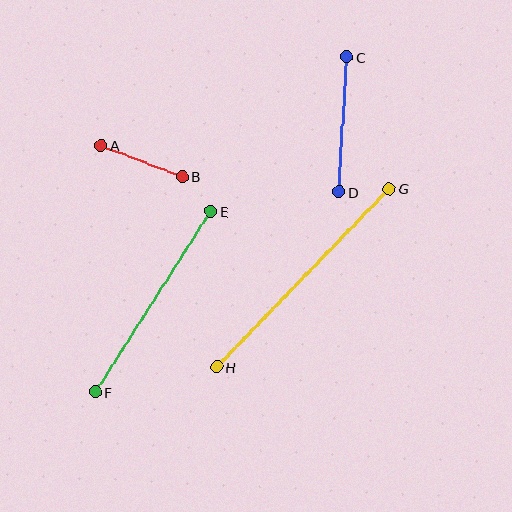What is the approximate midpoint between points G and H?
The midpoint is at approximately (303, 278) pixels.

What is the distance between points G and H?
The distance is approximately 248 pixels.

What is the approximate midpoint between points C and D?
The midpoint is at approximately (343, 124) pixels.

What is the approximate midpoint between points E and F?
The midpoint is at approximately (153, 302) pixels.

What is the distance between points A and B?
The distance is approximately 87 pixels.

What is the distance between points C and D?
The distance is approximately 135 pixels.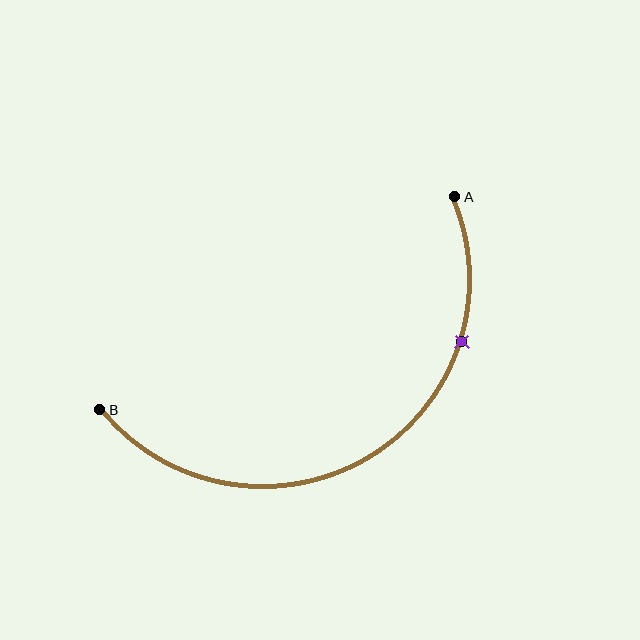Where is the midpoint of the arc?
The arc midpoint is the point on the curve farthest from the straight line joining A and B. It sits below that line.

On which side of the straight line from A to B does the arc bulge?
The arc bulges below the straight line connecting A and B.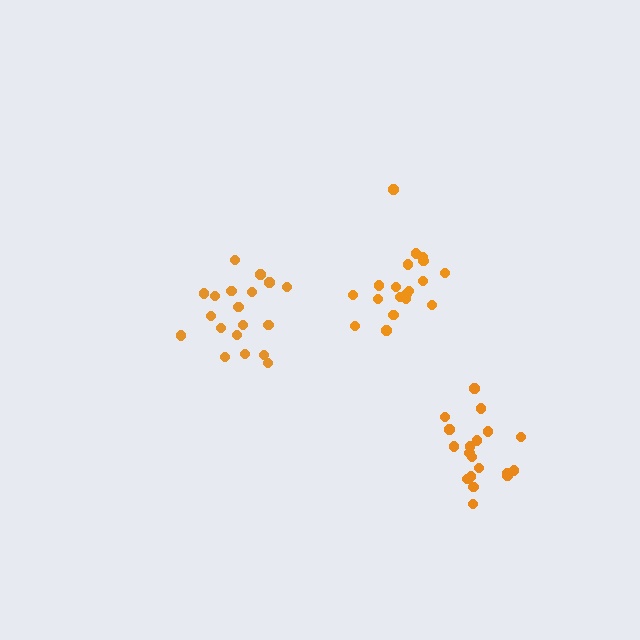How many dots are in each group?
Group 1: 19 dots, Group 2: 19 dots, Group 3: 19 dots (57 total).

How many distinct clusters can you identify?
There are 3 distinct clusters.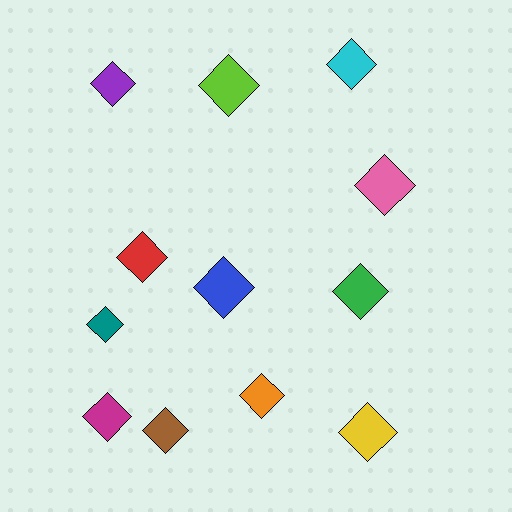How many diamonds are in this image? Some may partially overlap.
There are 12 diamonds.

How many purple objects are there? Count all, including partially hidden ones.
There is 1 purple object.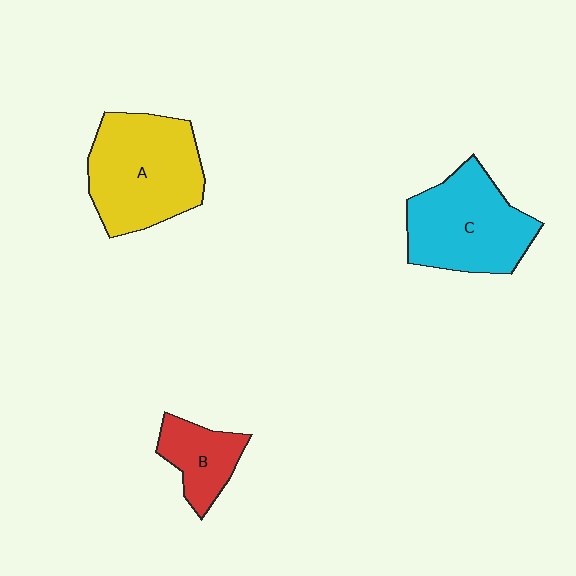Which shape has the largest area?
Shape A (yellow).